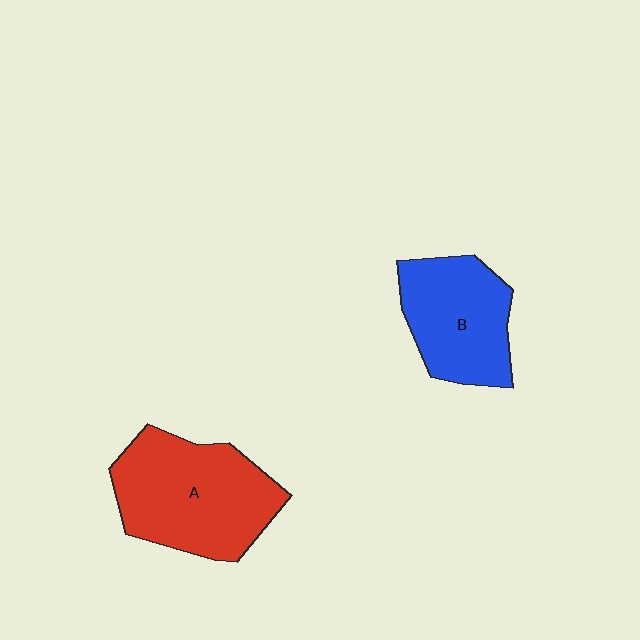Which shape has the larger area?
Shape A (red).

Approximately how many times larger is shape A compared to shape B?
Approximately 1.3 times.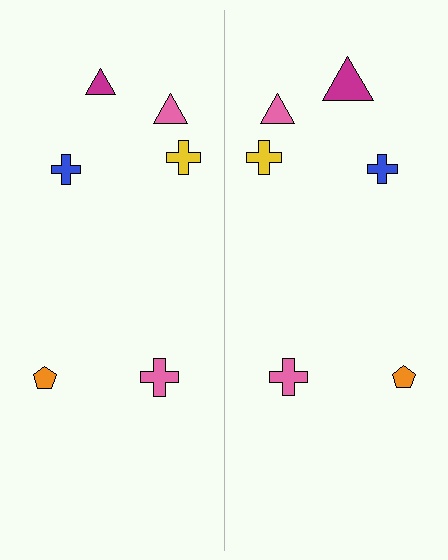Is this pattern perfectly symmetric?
No, the pattern is not perfectly symmetric. The magenta triangle on the right side has a different size than its mirror counterpart.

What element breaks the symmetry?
The magenta triangle on the right side has a different size than its mirror counterpart.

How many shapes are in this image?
There are 12 shapes in this image.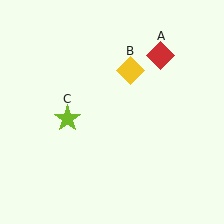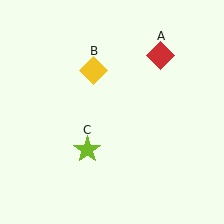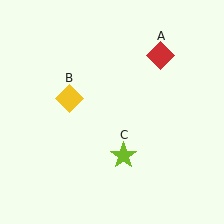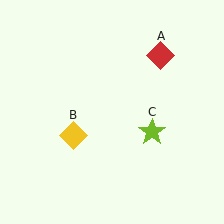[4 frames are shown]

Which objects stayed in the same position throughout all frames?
Red diamond (object A) remained stationary.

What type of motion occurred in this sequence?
The yellow diamond (object B), lime star (object C) rotated counterclockwise around the center of the scene.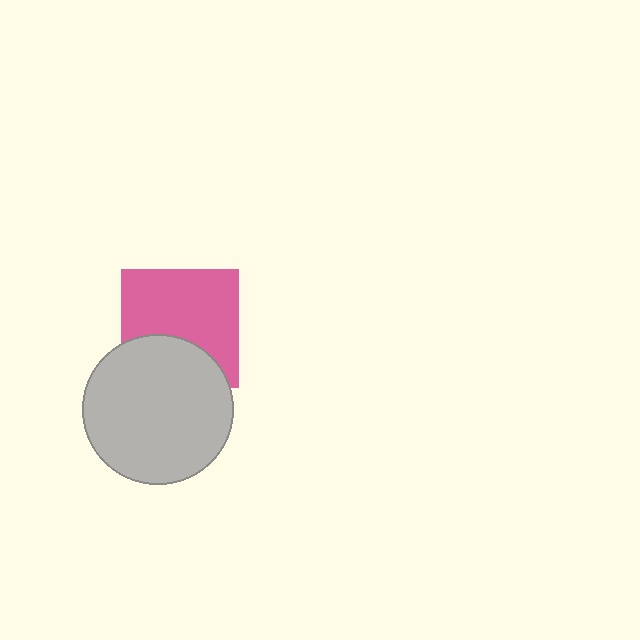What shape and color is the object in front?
The object in front is a light gray circle.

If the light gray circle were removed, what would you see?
You would see the complete pink square.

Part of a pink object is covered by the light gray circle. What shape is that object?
It is a square.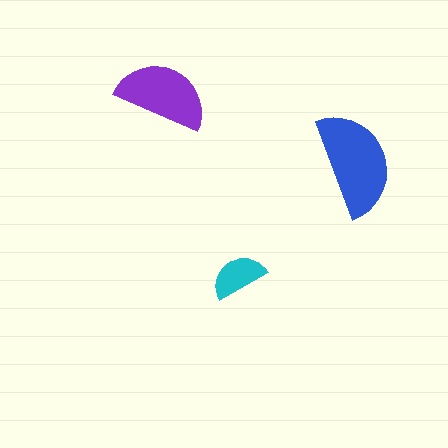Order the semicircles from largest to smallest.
the blue one, the purple one, the cyan one.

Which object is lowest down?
The cyan semicircle is bottommost.